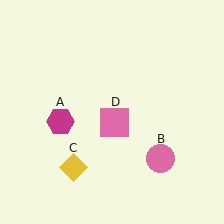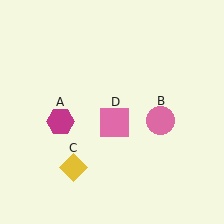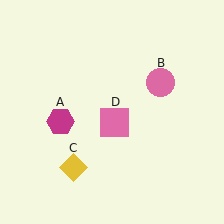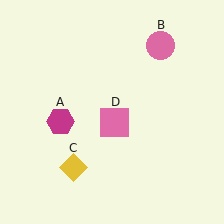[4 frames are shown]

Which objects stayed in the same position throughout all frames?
Magenta hexagon (object A) and yellow diamond (object C) and pink square (object D) remained stationary.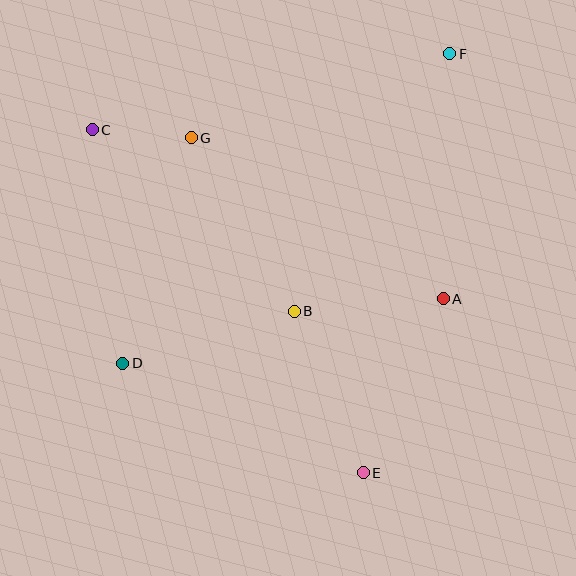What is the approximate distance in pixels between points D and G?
The distance between D and G is approximately 235 pixels.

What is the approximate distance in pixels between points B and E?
The distance between B and E is approximately 176 pixels.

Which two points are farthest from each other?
Points D and F are farthest from each other.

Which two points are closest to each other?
Points C and G are closest to each other.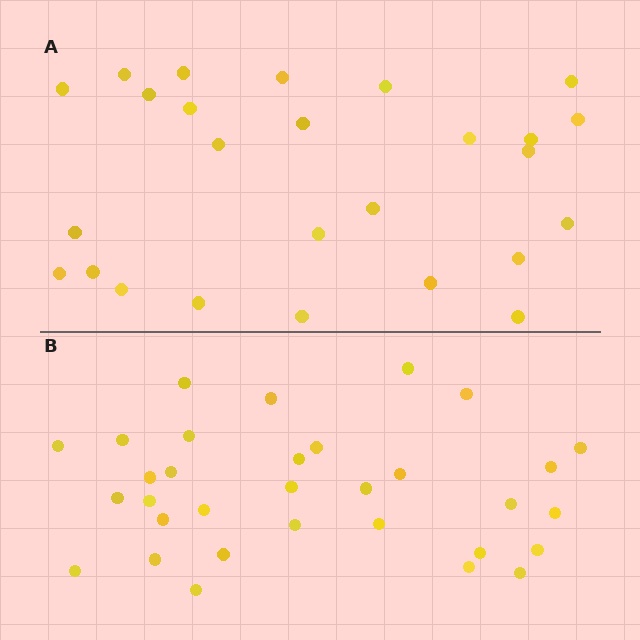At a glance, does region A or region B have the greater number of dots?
Region B (the bottom region) has more dots.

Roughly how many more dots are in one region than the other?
Region B has about 6 more dots than region A.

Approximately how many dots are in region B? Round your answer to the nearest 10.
About 30 dots. (The exact count is 32, which rounds to 30.)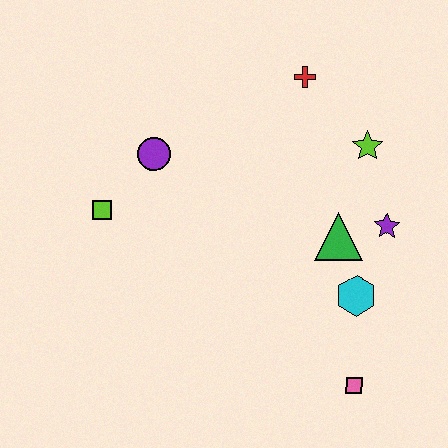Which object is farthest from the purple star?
The lime square is farthest from the purple star.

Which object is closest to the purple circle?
The lime square is closest to the purple circle.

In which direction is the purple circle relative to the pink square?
The purple circle is above the pink square.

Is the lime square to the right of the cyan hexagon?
No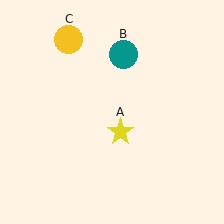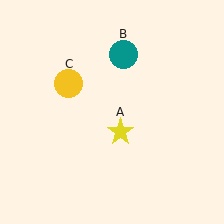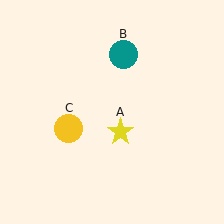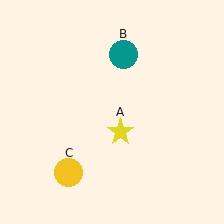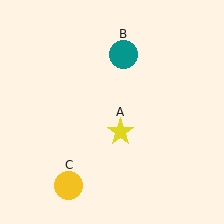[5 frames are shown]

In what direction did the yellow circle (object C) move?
The yellow circle (object C) moved down.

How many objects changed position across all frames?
1 object changed position: yellow circle (object C).